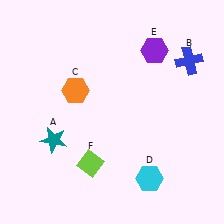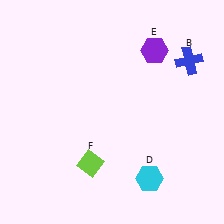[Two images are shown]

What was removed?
The orange hexagon (C), the teal star (A) were removed in Image 2.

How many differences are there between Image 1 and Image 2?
There are 2 differences between the two images.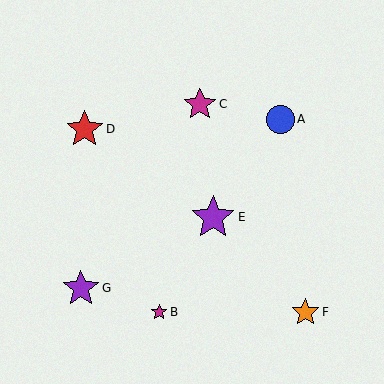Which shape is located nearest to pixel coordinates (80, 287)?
The purple star (labeled G) at (81, 288) is nearest to that location.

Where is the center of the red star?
The center of the red star is at (85, 129).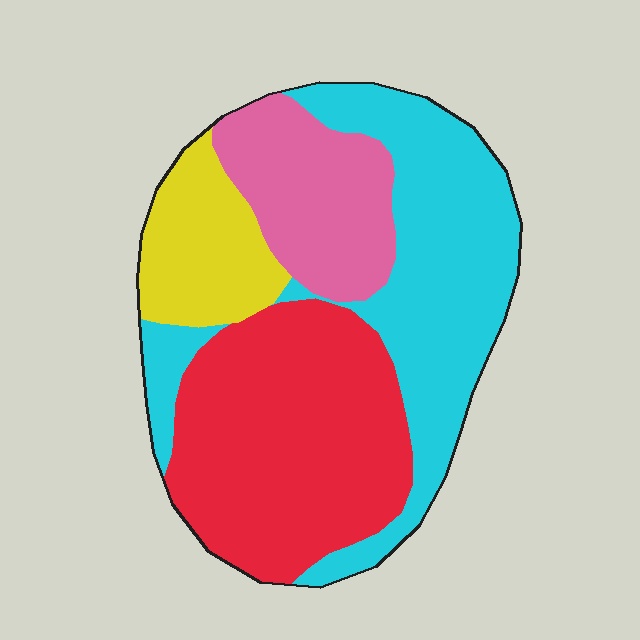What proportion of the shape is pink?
Pink takes up between a sixth and a third of the shape.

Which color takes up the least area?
Yellow, at roughly 15%.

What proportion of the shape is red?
Red covers 35% of the shape.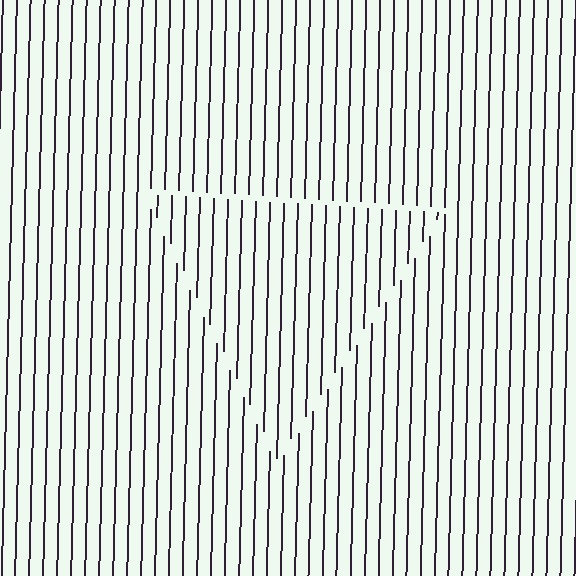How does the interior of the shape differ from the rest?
The interior of the shape contains the same grating, shifted by half a period — the contour is defined by the phase discontinuity where line-ends from the inner and outer gratings abut.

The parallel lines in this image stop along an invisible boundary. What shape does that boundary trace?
An illusory triangle. The interior of the shape contains the same grating, shifted by half a period — the contour is defined by the phase discontinuity where line-ends from the inner and outer gratings abut.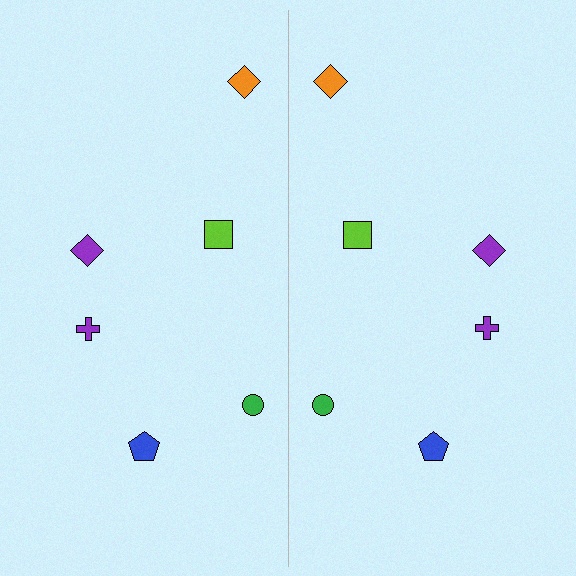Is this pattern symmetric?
Yes, this pattern has bilateral (reflection) symmetry.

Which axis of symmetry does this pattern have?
The pattern has a vertical axis of symmetry running through the center of the image.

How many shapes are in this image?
There are 12 shapes in this image.